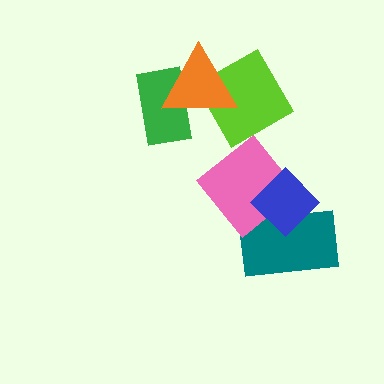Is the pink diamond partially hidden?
Yes, it is partially covered by another shape.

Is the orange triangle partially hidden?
No, no other shape covers it.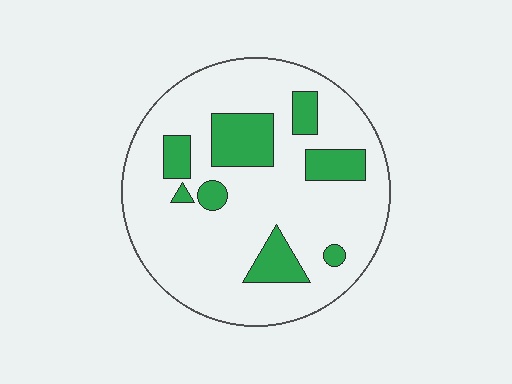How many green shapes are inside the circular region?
8.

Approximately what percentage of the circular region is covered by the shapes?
Approximately 20%.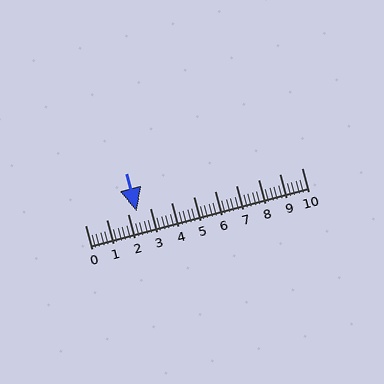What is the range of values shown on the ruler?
The ruler shows values from 0 to 10.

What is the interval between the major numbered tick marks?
The major tick marks are spaced 1 units apart.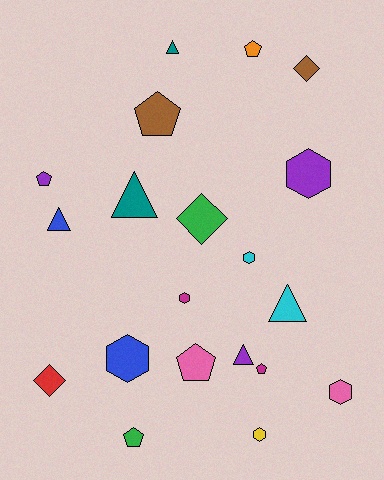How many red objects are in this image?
There is 1 red object.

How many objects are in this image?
There are 20 objects.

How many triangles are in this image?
There are 5 triangles.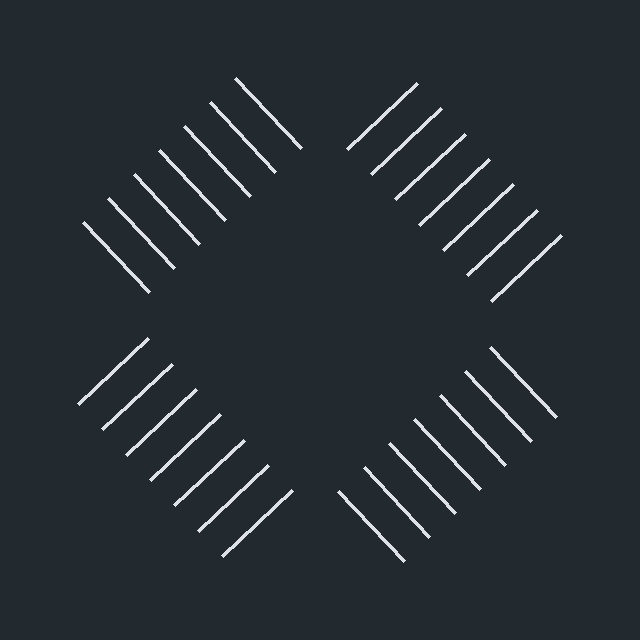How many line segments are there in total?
28 — 7 along each of the 4 edges.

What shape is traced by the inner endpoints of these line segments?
An illusory square — the line segments terminate on its edges but no continuous stroke is drawn.